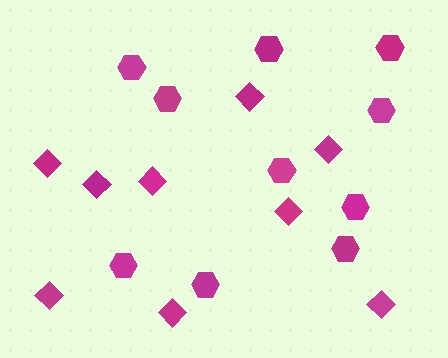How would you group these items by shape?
There are 2 groups: one group of hexagons (10) and one group of diamonds (9).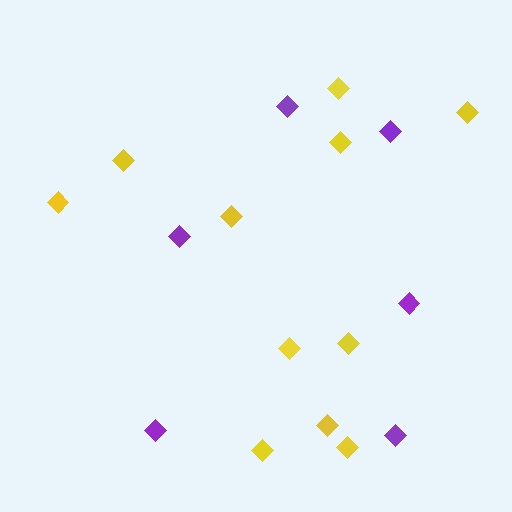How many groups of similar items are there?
There are 2 groups: one group of yellow diamonds (11) and one group of purple diamonds (6).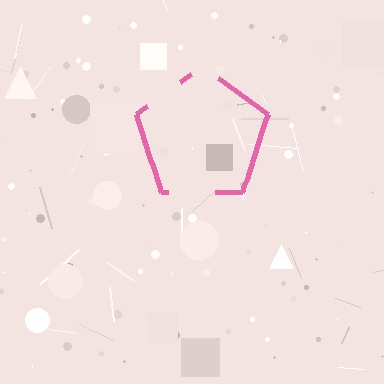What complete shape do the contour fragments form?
The contour fragments form a pentagon.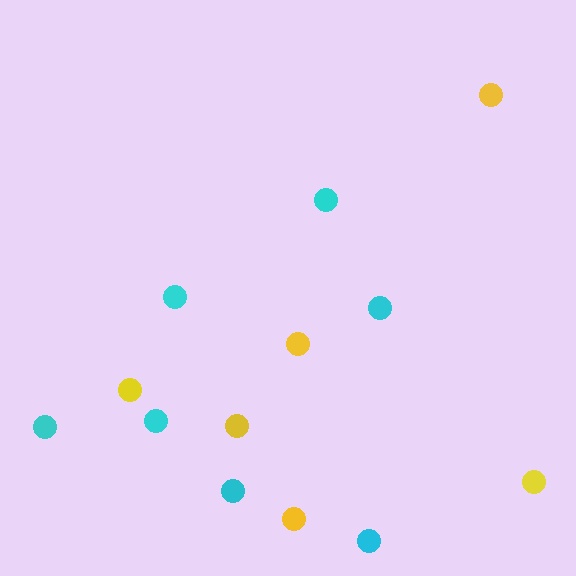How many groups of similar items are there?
There are 2 groups: one group of cyan circles (7) and one group of yellow circles (6).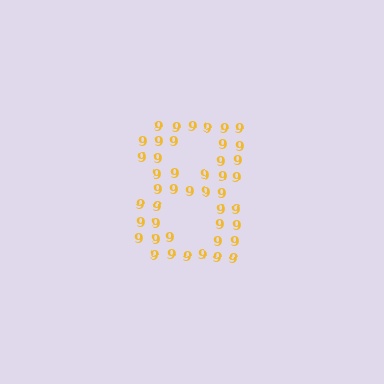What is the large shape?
The large shape is the digit 8.